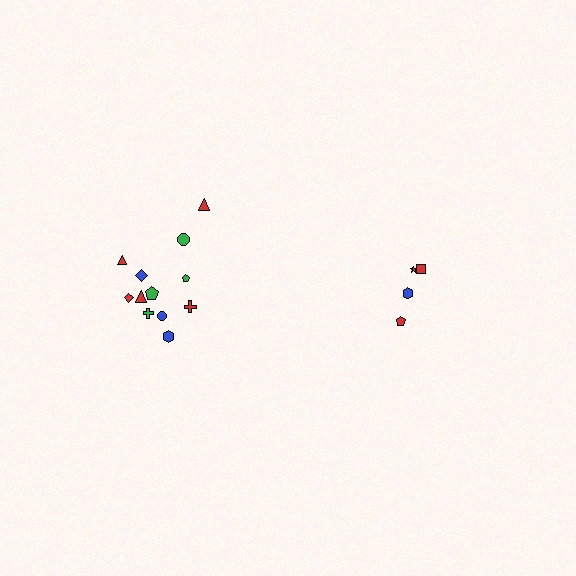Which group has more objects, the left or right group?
The left group.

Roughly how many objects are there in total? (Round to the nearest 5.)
Roughly 15 objects in total.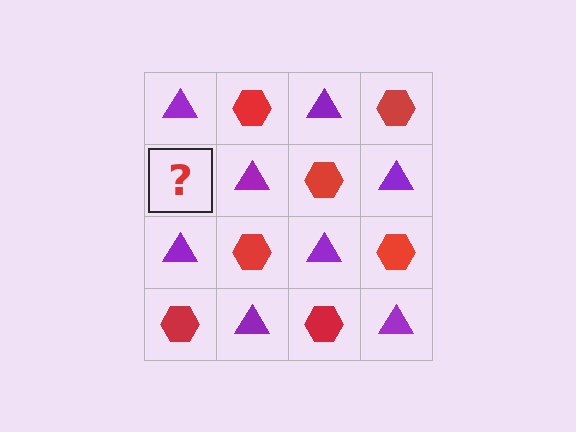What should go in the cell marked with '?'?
The missing cell should contain a red hexagon.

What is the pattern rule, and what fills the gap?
The rule is that it alternates purple triangle and red hexagon in a checkerboard pattern. The gap should be filled with a red hexagon.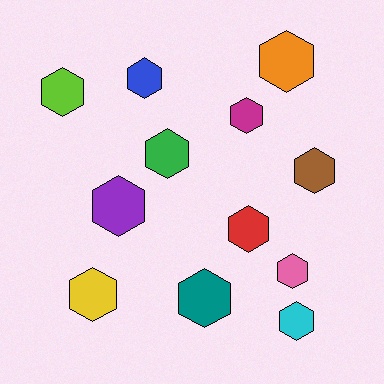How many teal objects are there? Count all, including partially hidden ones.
There is 1 teal object.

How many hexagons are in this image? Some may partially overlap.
There are 12 hexagons.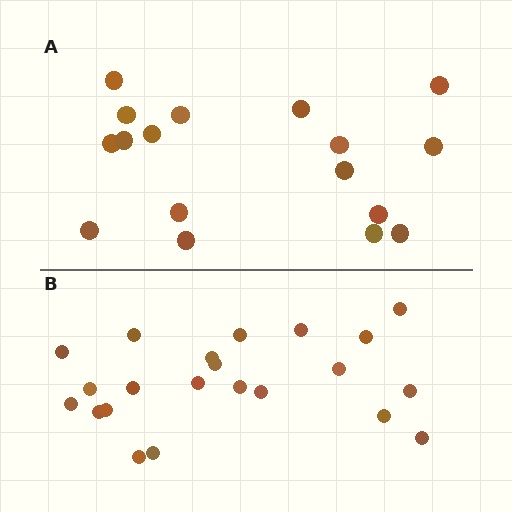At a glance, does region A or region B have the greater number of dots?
Region B (the bottom region) has more dots.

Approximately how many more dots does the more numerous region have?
Region B has about 5 more dots than region A.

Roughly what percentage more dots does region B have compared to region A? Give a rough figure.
About 30% more.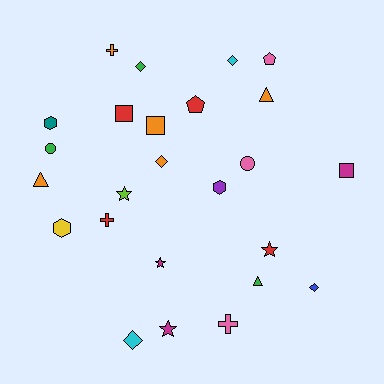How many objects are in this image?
There are 25 objects.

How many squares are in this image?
There are 3 squares.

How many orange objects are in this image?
There are 5 orange objects.